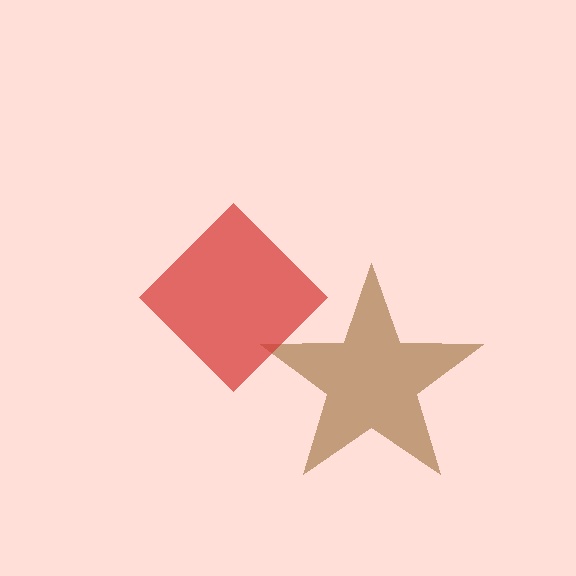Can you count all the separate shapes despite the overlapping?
Yes, there are 2 separate shapes.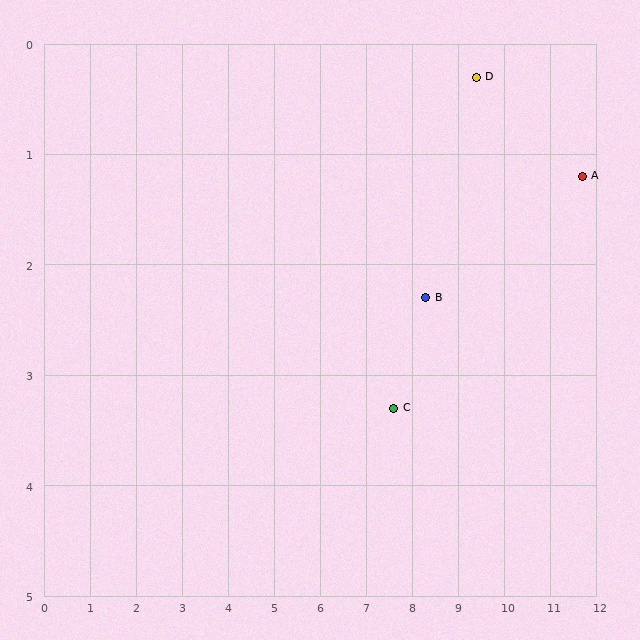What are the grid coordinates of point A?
Point A is at approximately (11.7, 1.2).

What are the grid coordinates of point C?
Point C is at approximately (7.6, 3.3).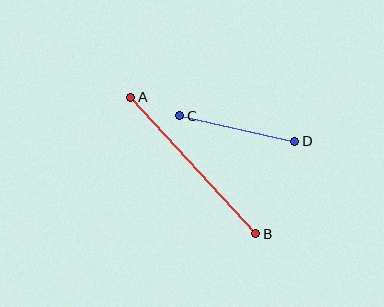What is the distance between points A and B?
The distance is approximately 185 pixels.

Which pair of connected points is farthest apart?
Points A and B are farthest apart.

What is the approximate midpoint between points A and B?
The midpoint is at approximately (193, 165) pixels.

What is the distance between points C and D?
The distance is approximately 118 pixels.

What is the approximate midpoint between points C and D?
The midpoint is at approximately (237, 128) pixels.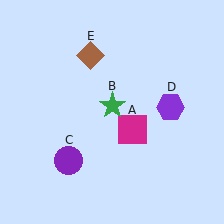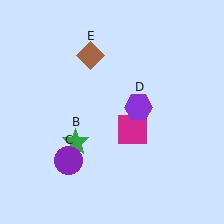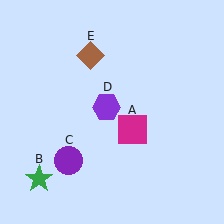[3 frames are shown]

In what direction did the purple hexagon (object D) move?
The purple hexagon (object D) moved left.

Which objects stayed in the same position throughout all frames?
Magenta square (object A) and purple circle (object C) and brown diamond (object E) remained stationary.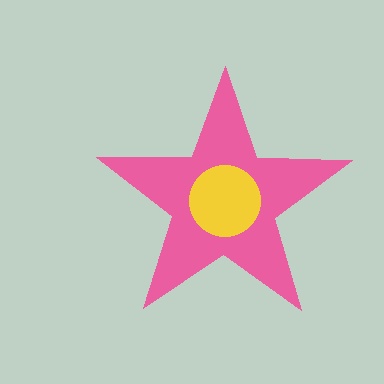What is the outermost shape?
The pink star.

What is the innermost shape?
The yellow circle.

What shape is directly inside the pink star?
The yellow circle.